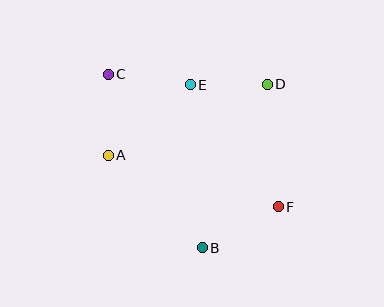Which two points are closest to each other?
Points D and E are closest to each other.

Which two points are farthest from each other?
Points C and F are farthest from each other.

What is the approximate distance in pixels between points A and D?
The distance between A and D is approximately 174 pixels.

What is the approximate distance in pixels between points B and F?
The distance between B and F is approximately 86 pixels.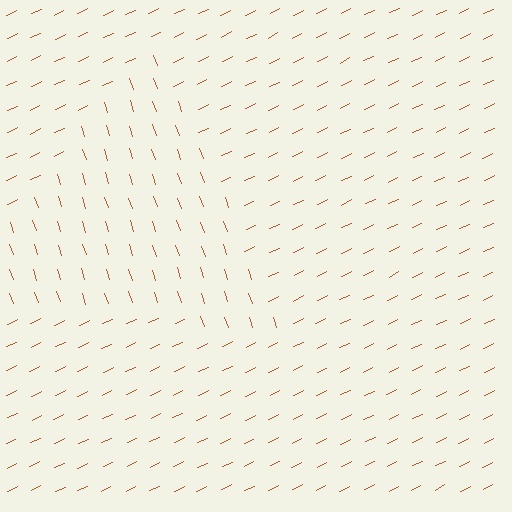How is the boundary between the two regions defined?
The boundary is defined purely by a change in line orientation (approximately 83 degrees difference). All lines are the same color and thickness.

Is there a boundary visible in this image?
Yes, there is a texture boundary formed by a change in line orientation.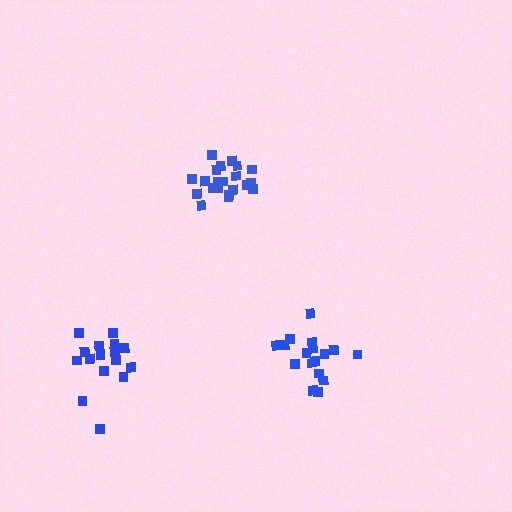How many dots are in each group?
Group 1: 18 dots, Group 2: 21 dots, Group 3: 16 dots (55 total).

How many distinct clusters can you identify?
There are 3 distinct clusters.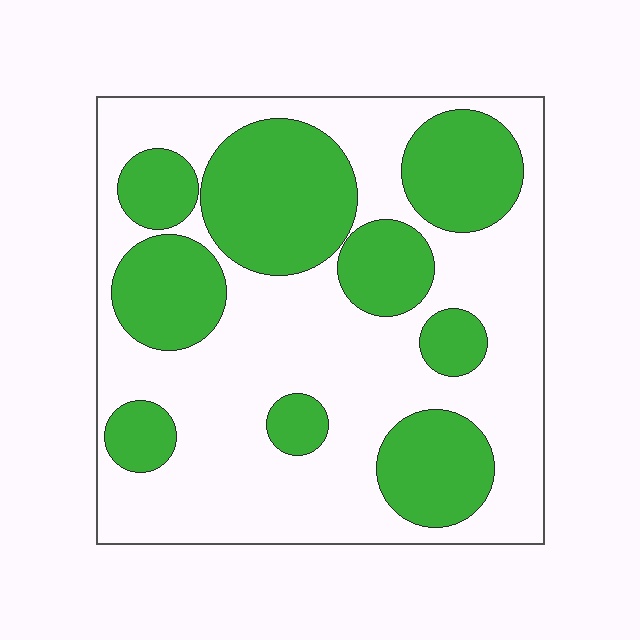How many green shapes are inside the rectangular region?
9.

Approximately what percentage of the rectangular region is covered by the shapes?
Approximately 40%.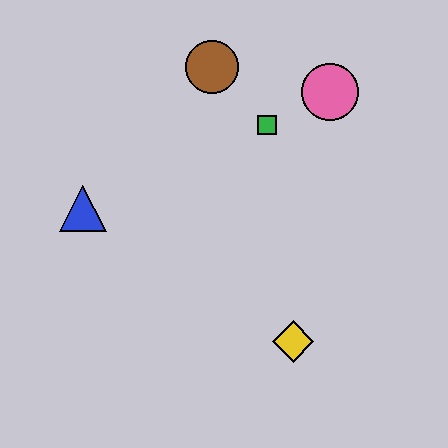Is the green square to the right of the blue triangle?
Yes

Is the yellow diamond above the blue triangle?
No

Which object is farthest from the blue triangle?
The pink circle is farthest from the blue triangle.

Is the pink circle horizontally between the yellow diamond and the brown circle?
No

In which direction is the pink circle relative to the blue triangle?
The pink circle is to the right of the blue triangle.